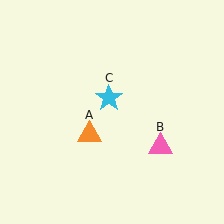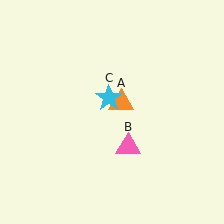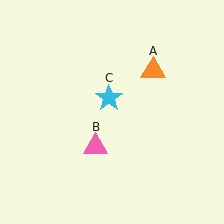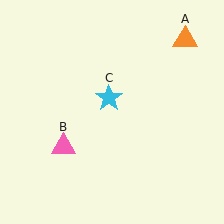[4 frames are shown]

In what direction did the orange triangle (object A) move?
The orange triangle (object A) moved up and to the right.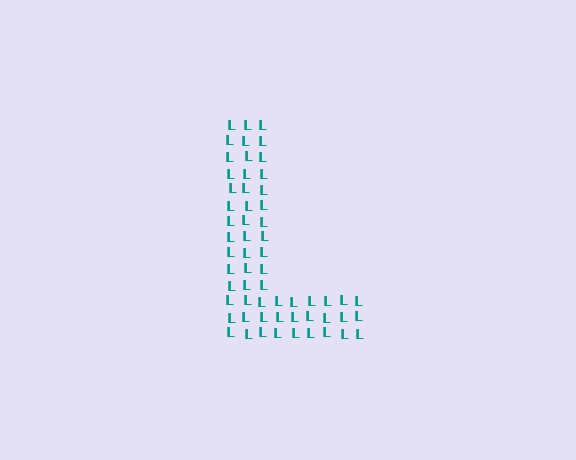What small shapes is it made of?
It is made of small letter L's.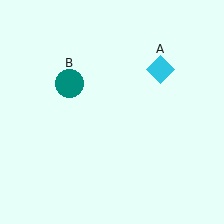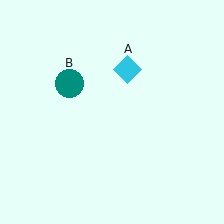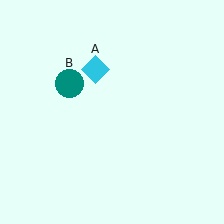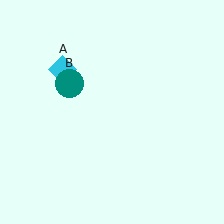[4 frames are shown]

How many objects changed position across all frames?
1 object changed position: cyan diamond (object A).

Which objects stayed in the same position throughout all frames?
Teal circle (object B) remained stationary.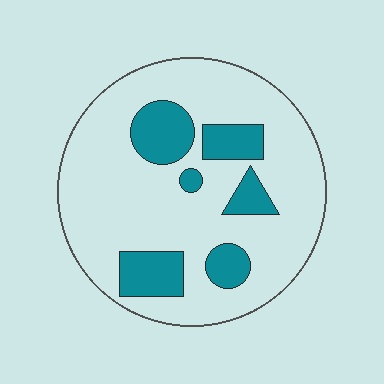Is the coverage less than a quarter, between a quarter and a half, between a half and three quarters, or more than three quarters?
Less than a quarter.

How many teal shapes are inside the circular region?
6.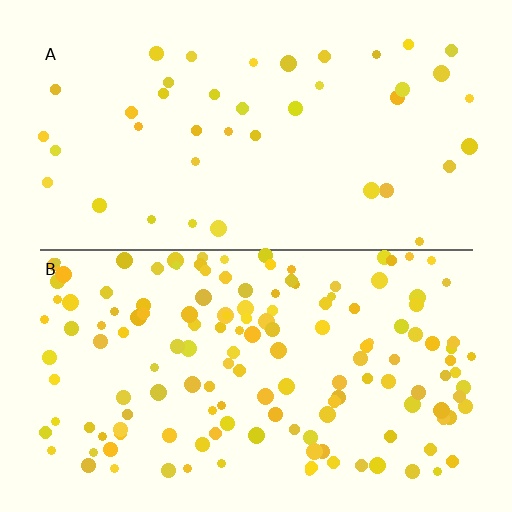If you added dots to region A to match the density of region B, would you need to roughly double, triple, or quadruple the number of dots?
Approximately triple.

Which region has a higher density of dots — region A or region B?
B (the bottom).